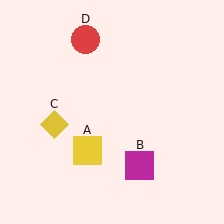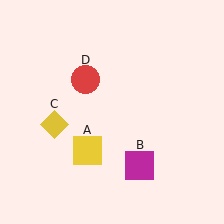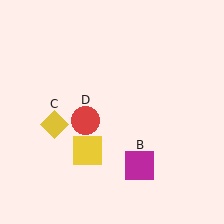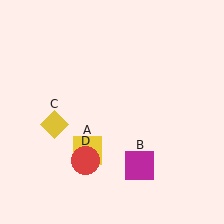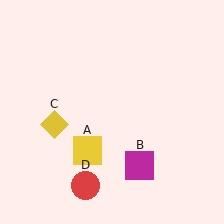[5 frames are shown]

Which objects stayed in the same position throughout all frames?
Yellow square (object A) and magenta square (object B) and yellow diamond (object C) remained stationary.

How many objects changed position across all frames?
1 object changed position: red circle (object D).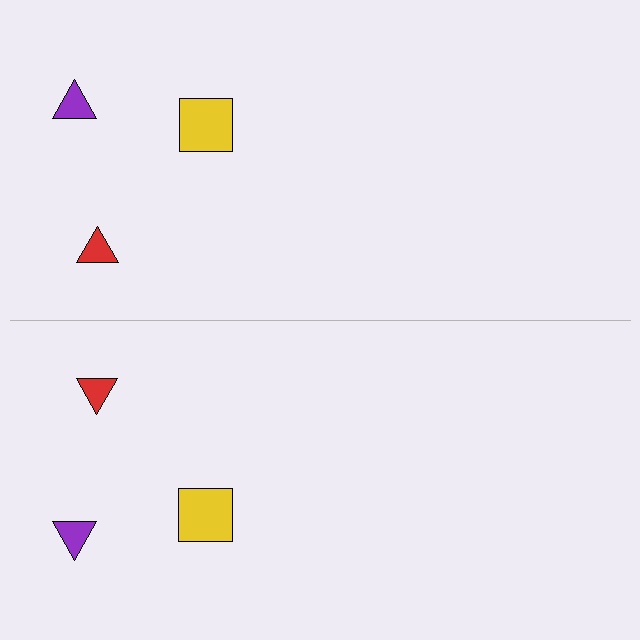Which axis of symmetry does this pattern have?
The pattern has a horizontal axis of symmetry running through the center of the image.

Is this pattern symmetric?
Yes, this pattern has bilateral (reflection) symmetry.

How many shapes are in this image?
There are 6 shapes in this image.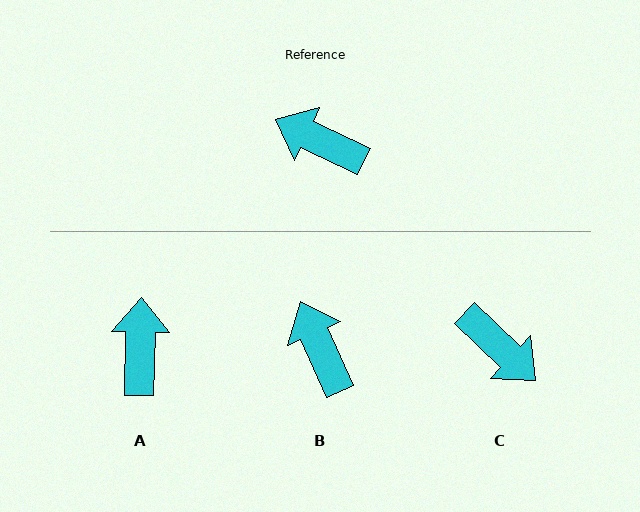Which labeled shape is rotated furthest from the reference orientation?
C, about 162 degrees away.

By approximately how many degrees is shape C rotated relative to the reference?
Approximately 162 degrees counter-clockwise.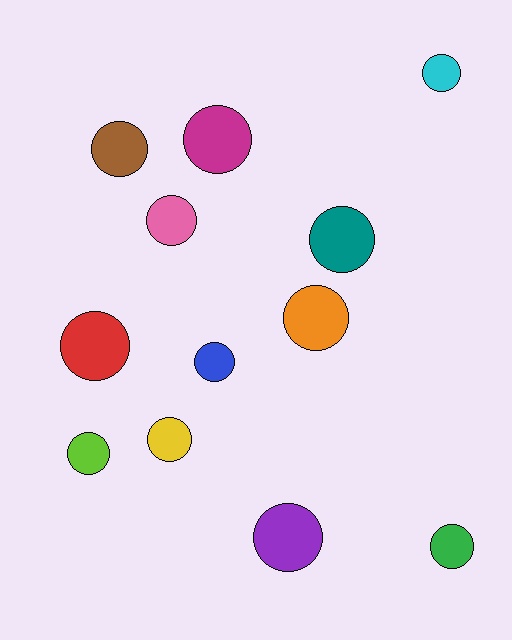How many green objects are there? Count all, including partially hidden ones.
There is 1 green object.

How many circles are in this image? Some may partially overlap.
There are 12 circles.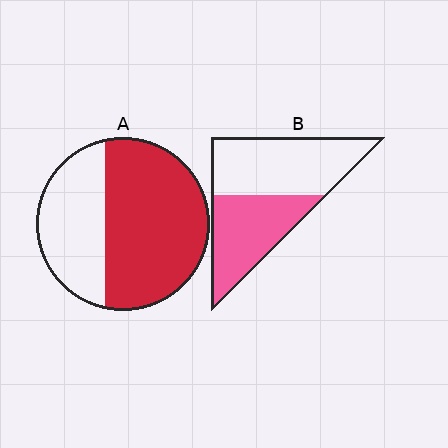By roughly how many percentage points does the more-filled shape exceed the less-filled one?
By roughly 20 percentage points (A over B).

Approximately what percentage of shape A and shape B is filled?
A is approximately 65% and B is approximately 45%.